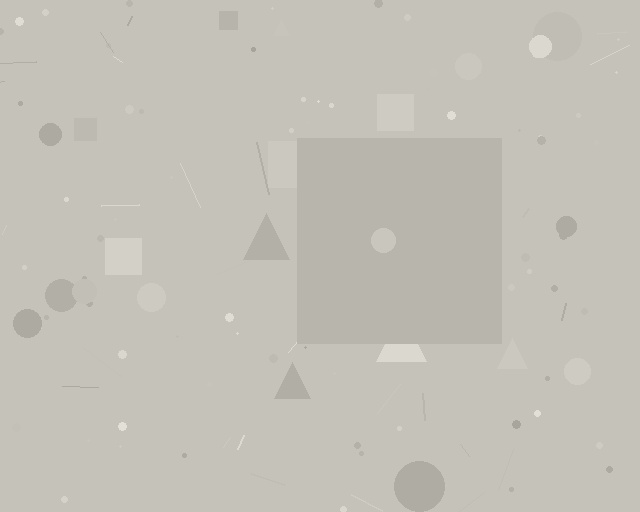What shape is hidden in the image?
A square is hidden in the image.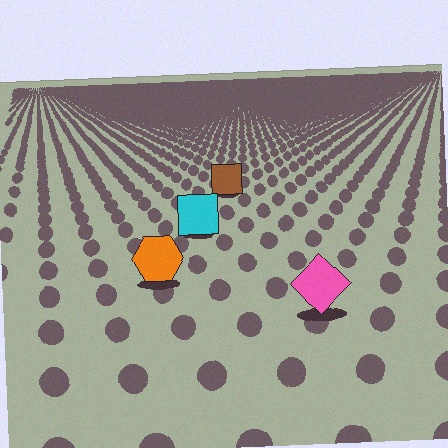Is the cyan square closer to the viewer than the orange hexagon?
No. The orange hexagon is closer — you can tell from the texture gradient: the ground texture is coarser near it.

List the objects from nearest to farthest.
From nearest to farthest: the pink diamond, the orange hexagon, the cyan square, the brown square.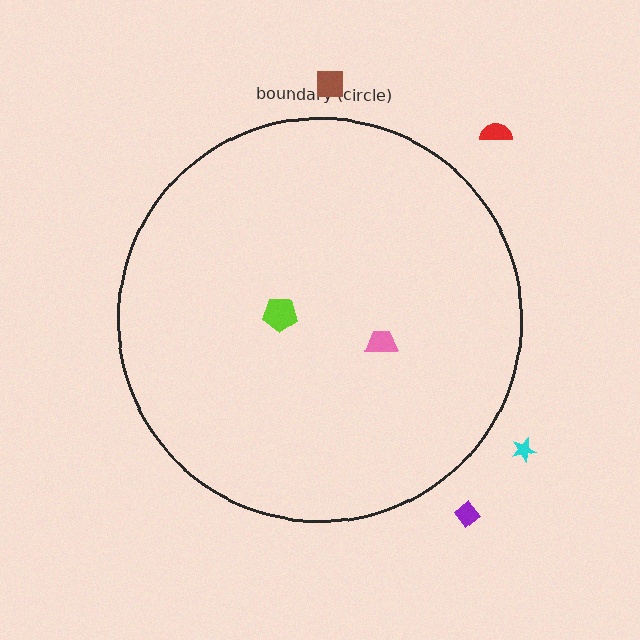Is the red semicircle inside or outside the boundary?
Outside.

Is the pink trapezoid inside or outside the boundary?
Inside.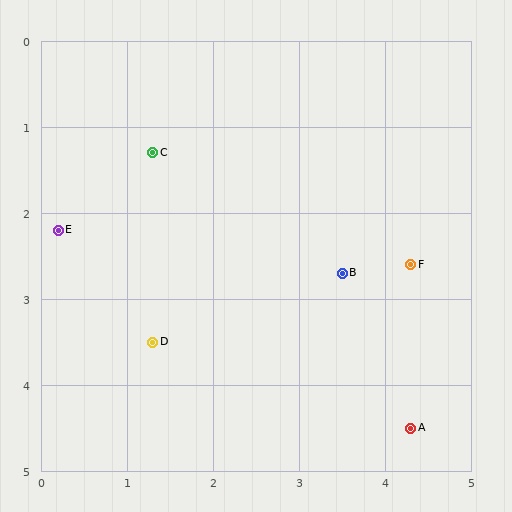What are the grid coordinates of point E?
Point E is at approximately (0.2, 2.2).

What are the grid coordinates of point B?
Point B is at approximately (3.5, 2.7).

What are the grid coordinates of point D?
Point D is at approximately (1.3, 3.5).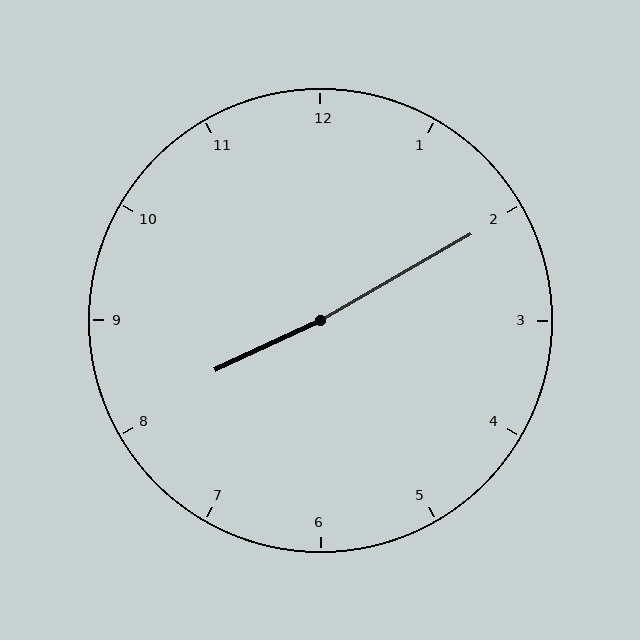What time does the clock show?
8:10.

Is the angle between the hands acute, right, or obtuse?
It is obtuse.